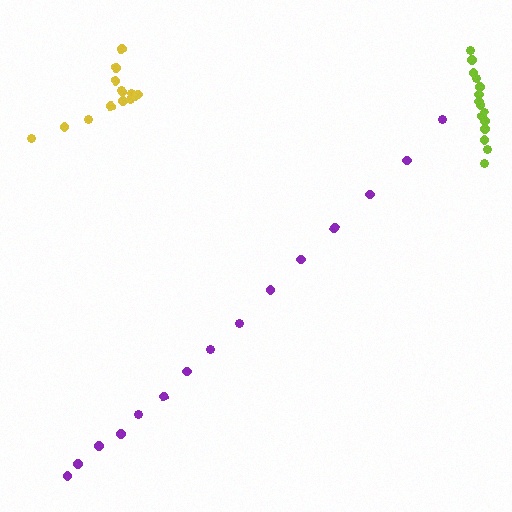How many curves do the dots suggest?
There are 3 distinct paths.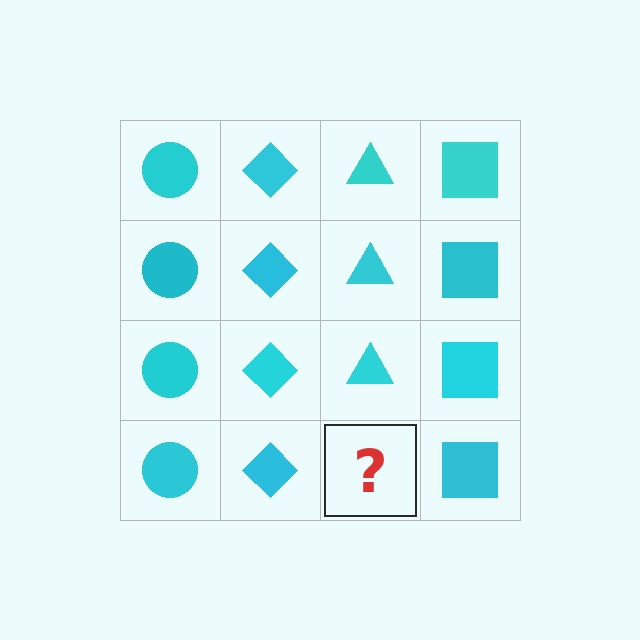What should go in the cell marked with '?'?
The missing cell should contain a cyan triangle.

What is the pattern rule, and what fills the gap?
The rule is that each column has a consistent shape. The gap should be filled with a cyan triangle.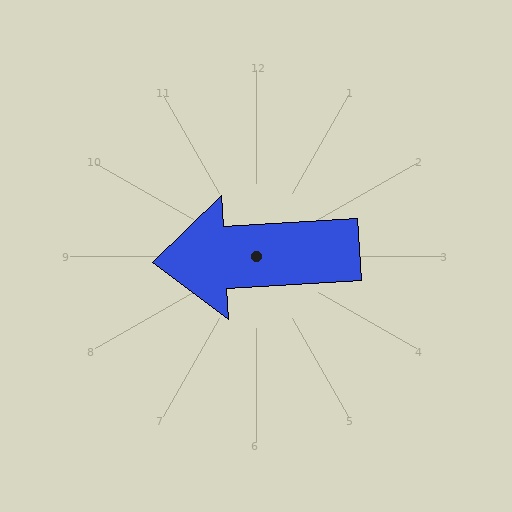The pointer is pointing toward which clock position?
Roughly 9 o'clock.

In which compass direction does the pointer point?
West.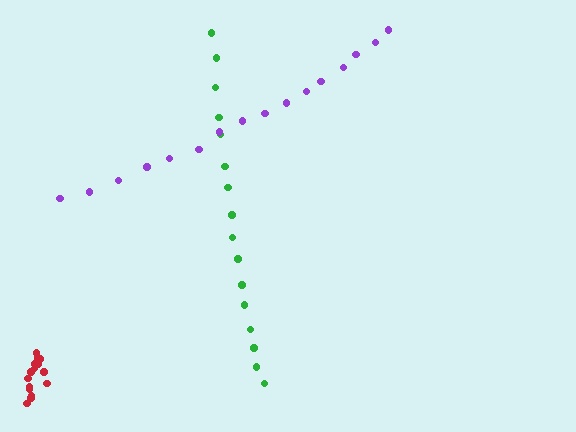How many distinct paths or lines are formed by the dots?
There are 3 distinct paths.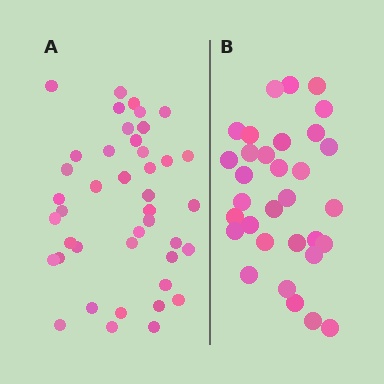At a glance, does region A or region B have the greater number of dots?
Region A (the left region) has more dots.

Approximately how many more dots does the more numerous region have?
Region A has roughly 10 or so more dots than region B.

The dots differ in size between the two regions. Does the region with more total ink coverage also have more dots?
No. Region B has more total ink coverage because its dots are larger, but region A actually contains more individual dots. Total area can be misleading — the number of items is what matters here.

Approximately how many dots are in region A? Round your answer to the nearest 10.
About 40 dots. (The exact count is 42, which rounds to 40.)